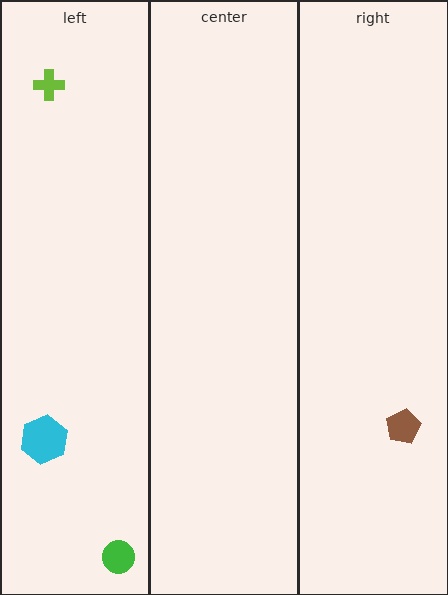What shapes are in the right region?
The brown pentagon.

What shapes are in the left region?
The green circle, the lime cross, the cyan hexagon.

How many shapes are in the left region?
3.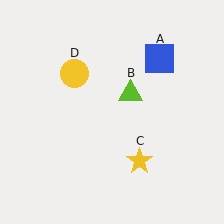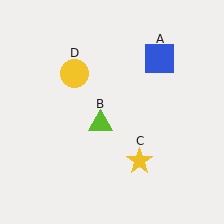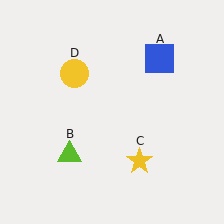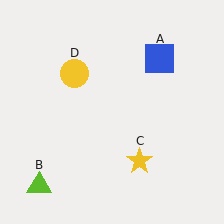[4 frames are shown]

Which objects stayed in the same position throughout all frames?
Blue square (object A) and yellow star (object C) and yellow circle (object D) remained stationary.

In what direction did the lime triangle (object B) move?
The lime triangle (object B) moved down and to the left.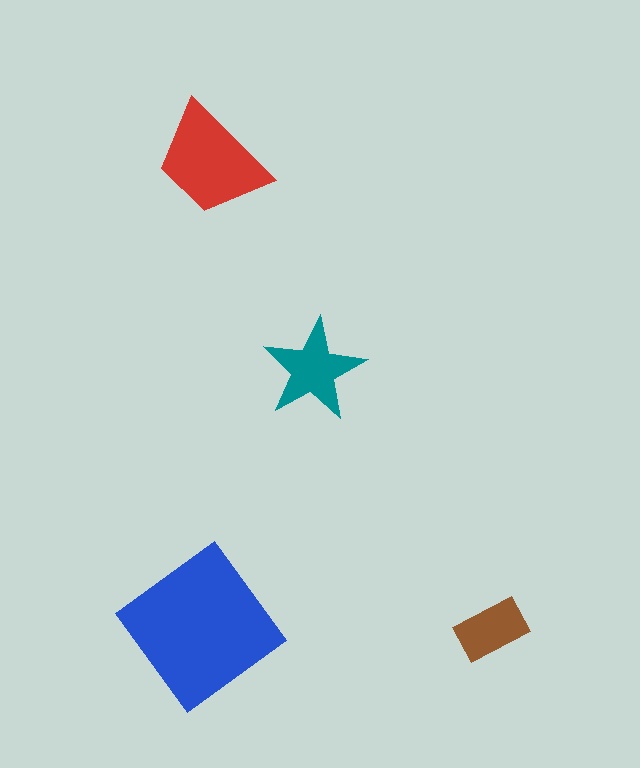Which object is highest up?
The red trapezoid is topmost.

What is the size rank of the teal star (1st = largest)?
3rd.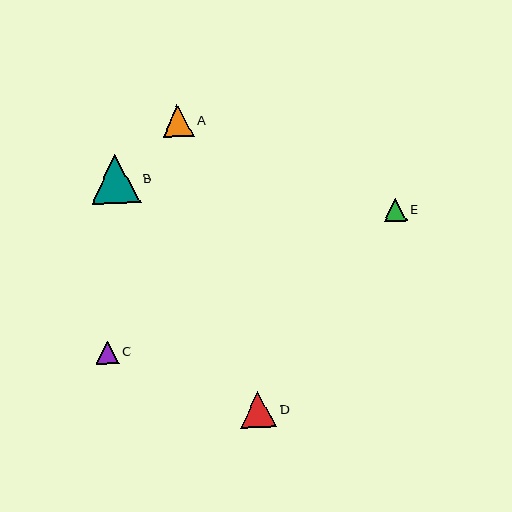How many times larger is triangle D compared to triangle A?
Triangle D is approximately 1.1 times the size of triangle A.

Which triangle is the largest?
Triangle B is the largest with a size of approximately 49 pixels.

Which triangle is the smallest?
Triangle C is the smallest with a size of approximately 23 pixels.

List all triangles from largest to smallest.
From largest to smallest: B, D, A, E, C.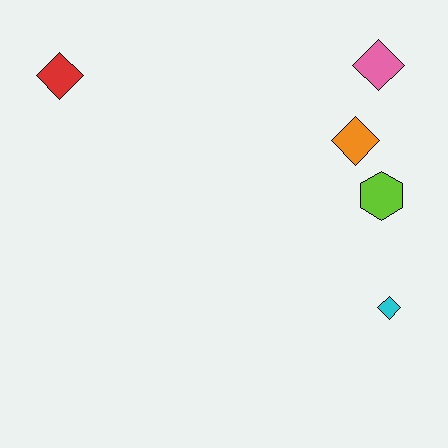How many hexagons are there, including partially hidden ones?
There is 1 hexagon.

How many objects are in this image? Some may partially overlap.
There are 5 objects.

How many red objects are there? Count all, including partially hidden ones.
There is 1 red object.